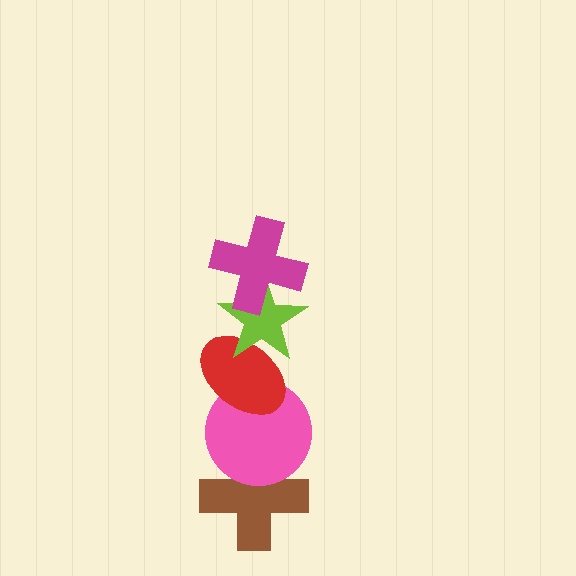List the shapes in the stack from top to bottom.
From top to bottom: the magenta cross, the lime star, the red ellipse, the pink circle, the brown cross.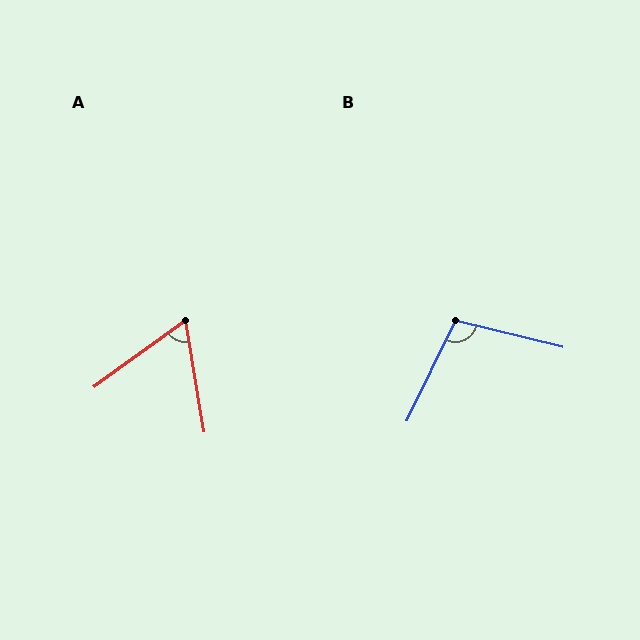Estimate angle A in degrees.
Approximately 63 degrees.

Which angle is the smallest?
A, at approximately 63 degrees.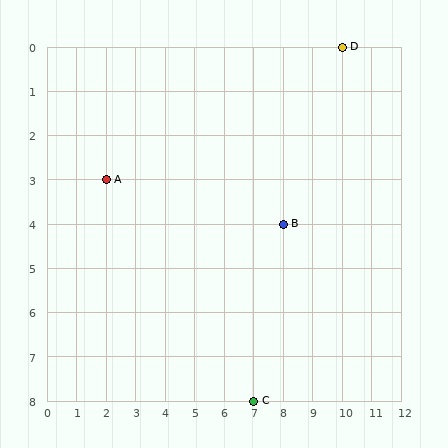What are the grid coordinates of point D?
Point D is at grid coordinates (10, 0).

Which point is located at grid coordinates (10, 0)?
Point D is at (10, 0).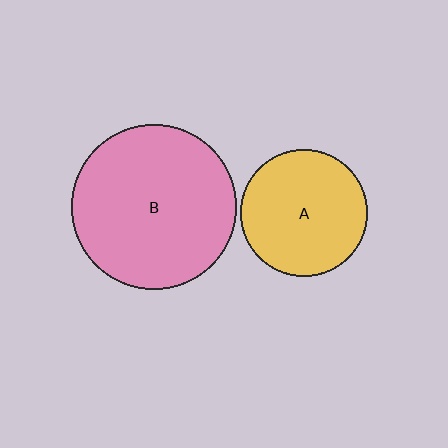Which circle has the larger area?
Circle B (pink).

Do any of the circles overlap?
No, none of the circles overlap.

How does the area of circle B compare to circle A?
Approximately 1.7 times.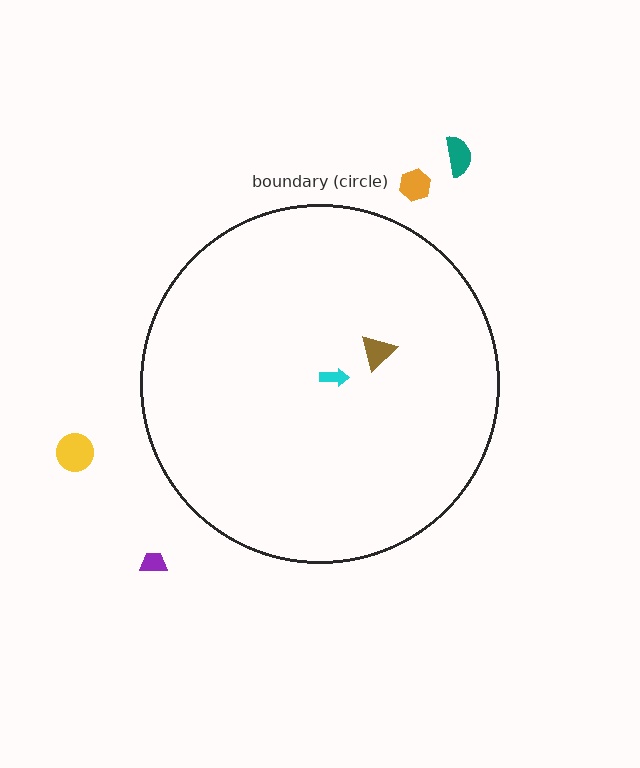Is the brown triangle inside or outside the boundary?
Inside.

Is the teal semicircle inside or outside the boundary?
Outside.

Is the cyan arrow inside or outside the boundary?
Inside.